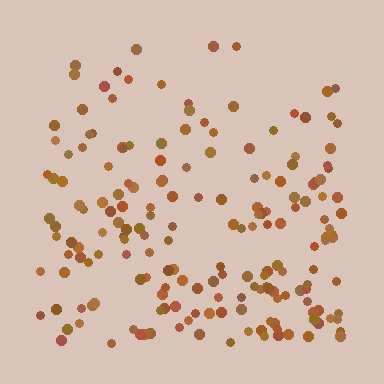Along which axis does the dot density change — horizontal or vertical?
Vertical.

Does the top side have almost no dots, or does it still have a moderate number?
Still a moderate number, just noticeably fewer than the bottom.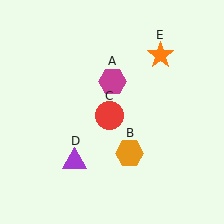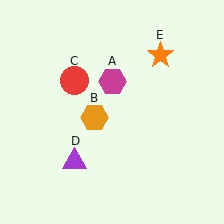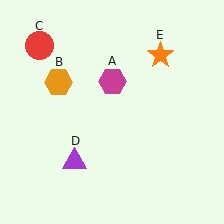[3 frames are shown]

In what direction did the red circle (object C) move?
The red circle (object C) moved up and to the left.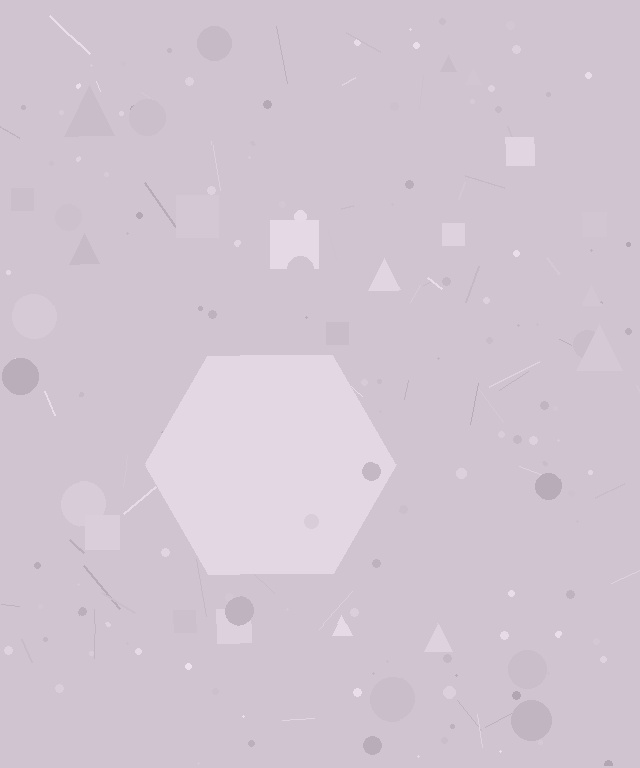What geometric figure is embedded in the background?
A hexagon is embedded in the background.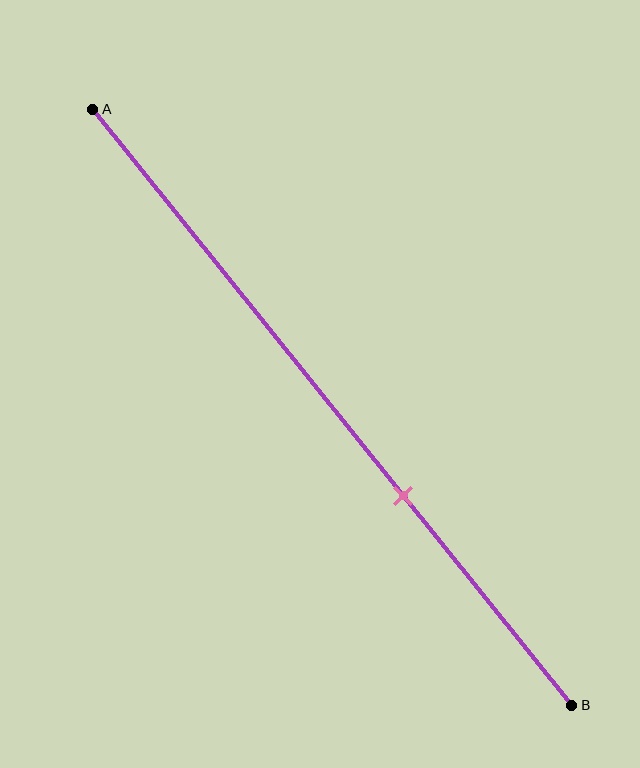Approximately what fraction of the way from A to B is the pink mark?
The pink mark is approximately 65% of the way from A to B.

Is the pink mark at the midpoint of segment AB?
No, the mark is at about 65% from A, not at the 50% midpoint.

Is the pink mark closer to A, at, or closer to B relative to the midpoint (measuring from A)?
The pink mark is closer to point B than the midpoint of segment AB.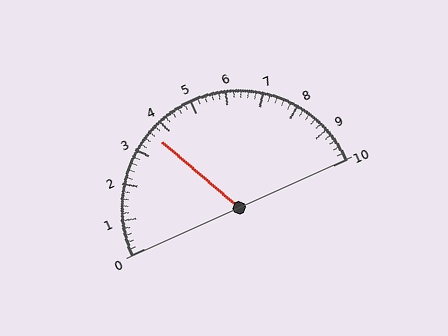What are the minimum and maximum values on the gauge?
The gauge ranges from 0 to 10.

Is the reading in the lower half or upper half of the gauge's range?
The reading is in the lower half of the range (0 to 10).